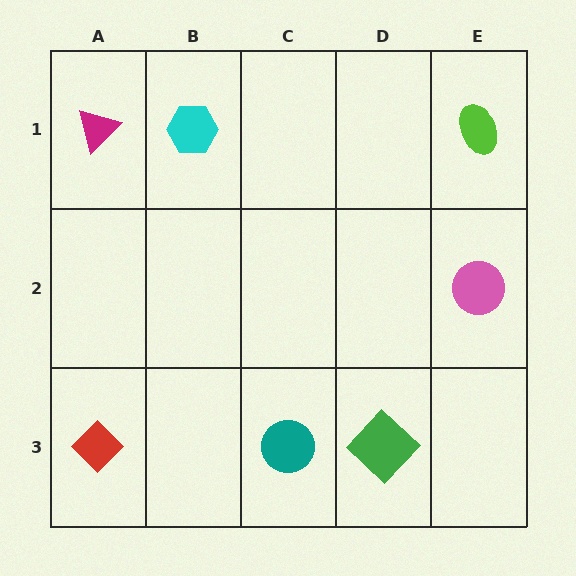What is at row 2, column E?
A pink circle.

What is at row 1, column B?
A cyan hexagon.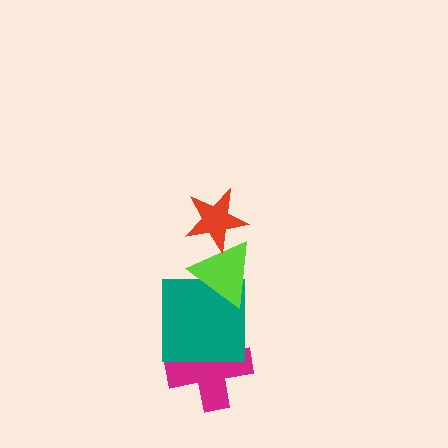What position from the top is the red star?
The red star is 1st from the top.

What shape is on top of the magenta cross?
The teal square is on top of the magenta cross.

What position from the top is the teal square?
The teal square is 3rd from the top.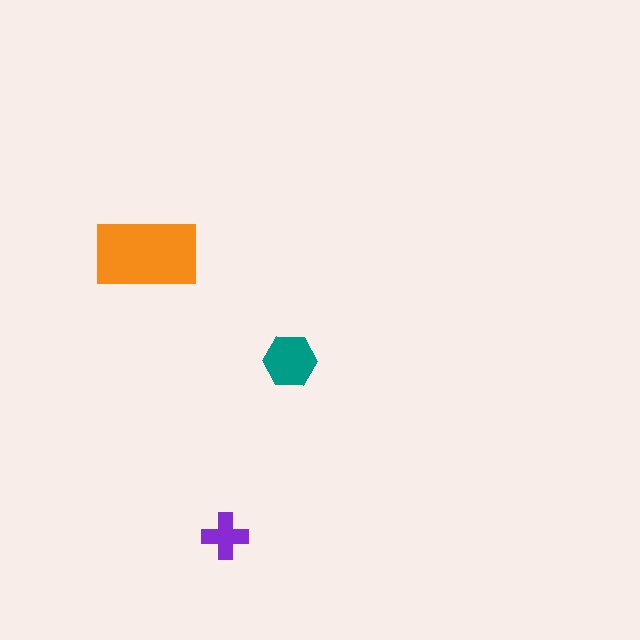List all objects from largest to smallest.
The orange rectangle, the teal hexagon, the purple cross.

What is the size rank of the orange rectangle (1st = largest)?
1st.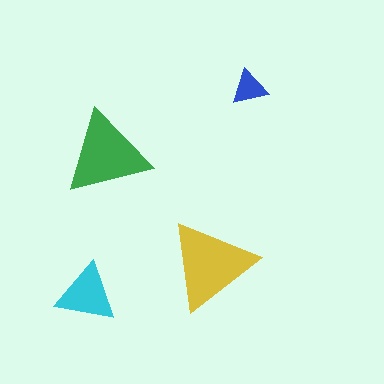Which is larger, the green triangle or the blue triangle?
The green one.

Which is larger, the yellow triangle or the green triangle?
The yellow one.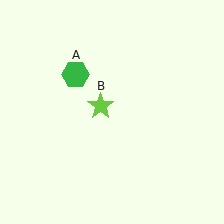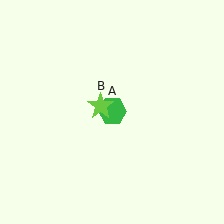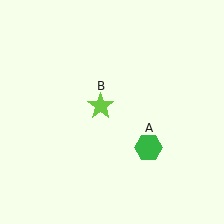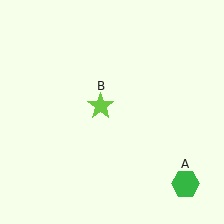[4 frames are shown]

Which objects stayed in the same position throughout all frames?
Lime star (object B) remained stationary.